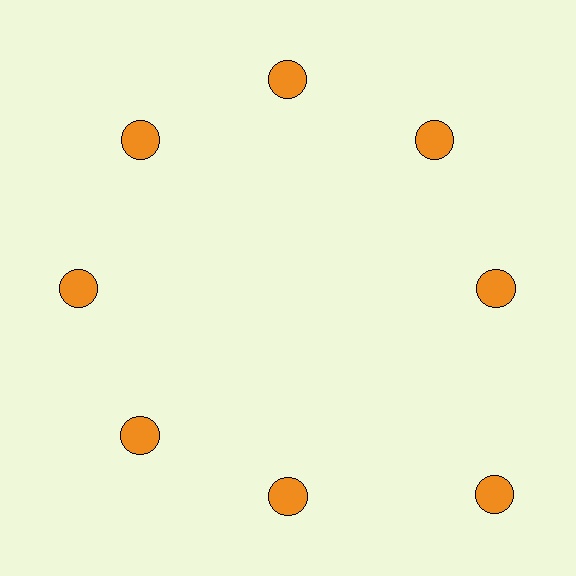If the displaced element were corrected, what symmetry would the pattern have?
It would have 8-fold rotational symmetry — the pattern would map onto itself every 45 degrees.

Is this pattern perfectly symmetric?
No. The 8 orange circles are arranged in a ring, but one element near the 4 o'clock position is pushed outward from the center, breaking the 8-fold rotational symmetry.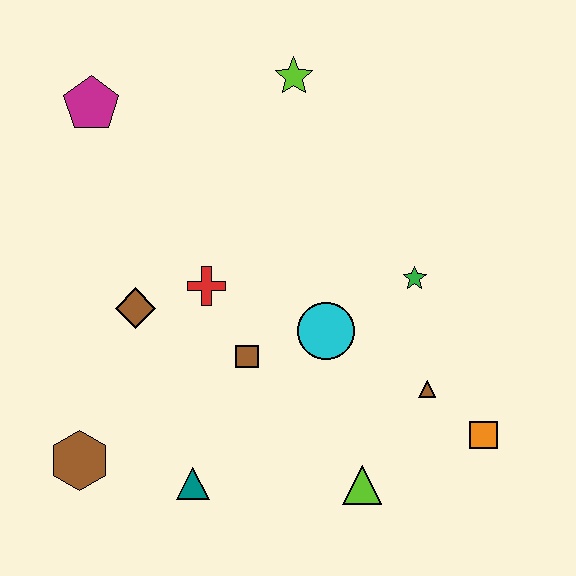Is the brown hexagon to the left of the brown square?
Yes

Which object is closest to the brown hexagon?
The teal triangle is closest to the brown hexagon.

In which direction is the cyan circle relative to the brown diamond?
The cyan circle is to the right of the brown diamond.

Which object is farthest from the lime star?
The brown hexagon is farthest from the lime star.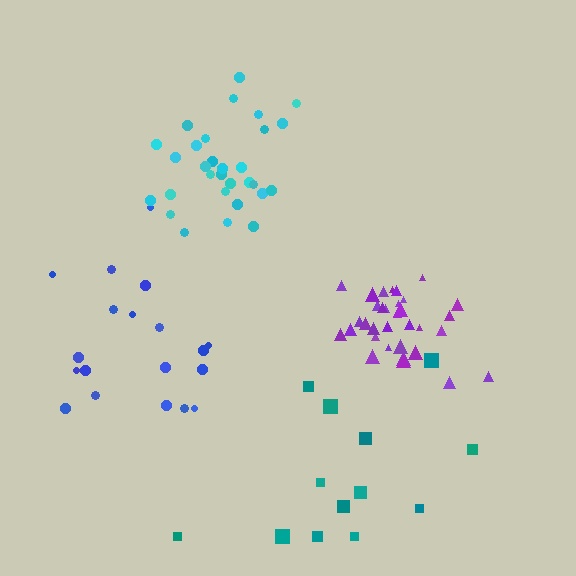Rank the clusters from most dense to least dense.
purple, cyan, blue, teal.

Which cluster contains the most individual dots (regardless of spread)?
Purple (34).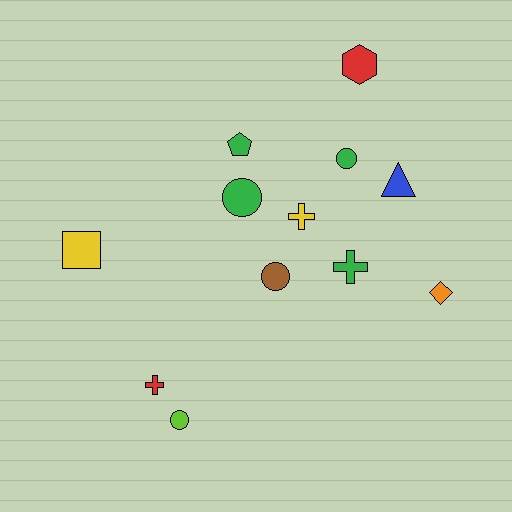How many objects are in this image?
There are 12 objects.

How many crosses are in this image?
There are 3 crosses.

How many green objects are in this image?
There are 4 green objects.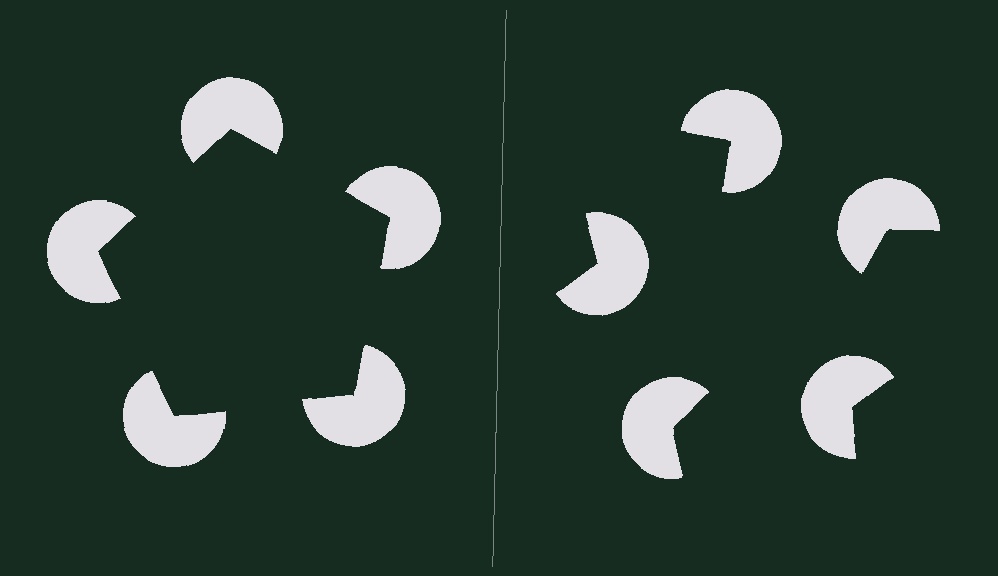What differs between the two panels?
The pac-man discs are positioned identically on both sides; only the wedge orientations differ. On the left they align to a pentagon; on the right they are misaligned.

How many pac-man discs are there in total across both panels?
10 — 5 on each side.